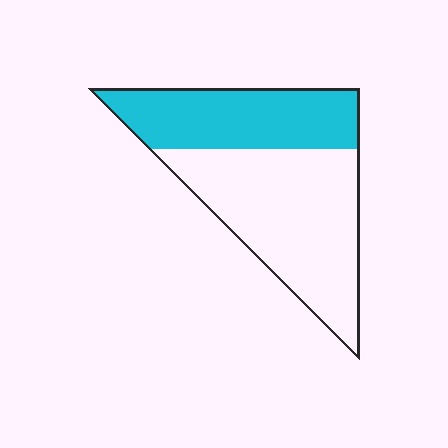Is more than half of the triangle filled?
No.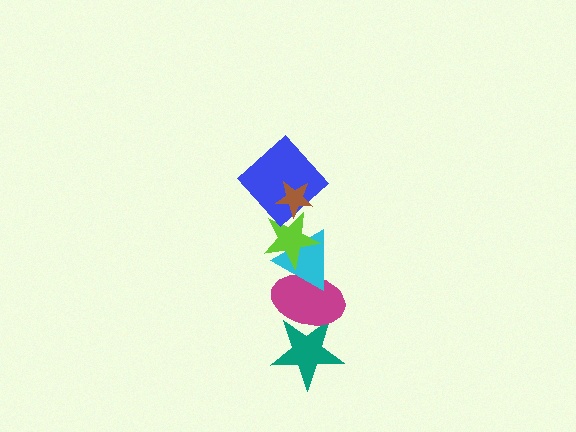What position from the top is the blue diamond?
The blue diamond is 2nd from the top.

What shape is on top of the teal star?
The magenta ellipse is on top of the teal star.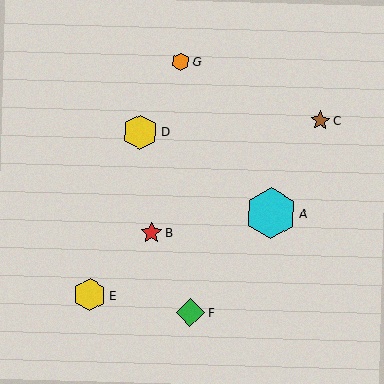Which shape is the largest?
The cyan hexagon (labeled A) is the largest.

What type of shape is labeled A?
Shape A is a cyan hexagon.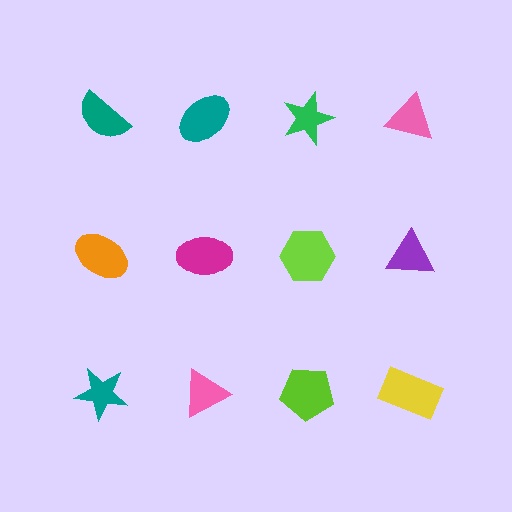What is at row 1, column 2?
A teal ellipse.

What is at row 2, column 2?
A magenta ellipse.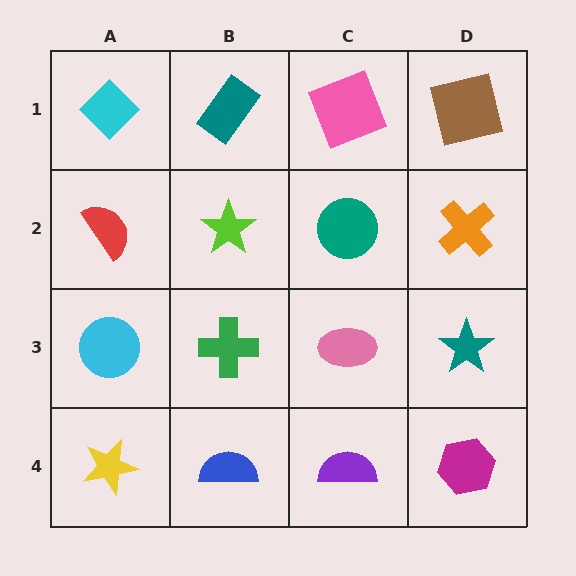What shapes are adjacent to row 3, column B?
A lime star (row 2, column B), a blue semicircle (row 4, column B), a cyan circle (row 3, column A), a pink ellipse (row 3, column C).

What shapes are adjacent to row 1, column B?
A lime star (row 2, column B), a cyan diamond (row 1, column A), a pink square (row 1, column C).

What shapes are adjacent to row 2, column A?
A cyan diamond (row 1, column A), a cyan circle (row 3, column A), a lime star (row 2, column B).